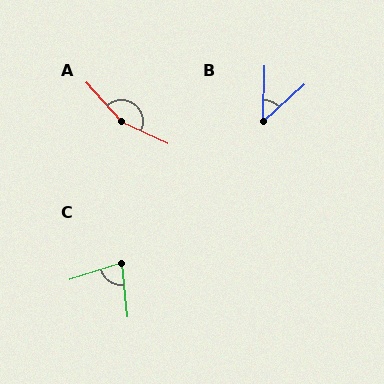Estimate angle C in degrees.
Approximately 79 degrees.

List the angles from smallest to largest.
B (46°), C (79°), A (157°).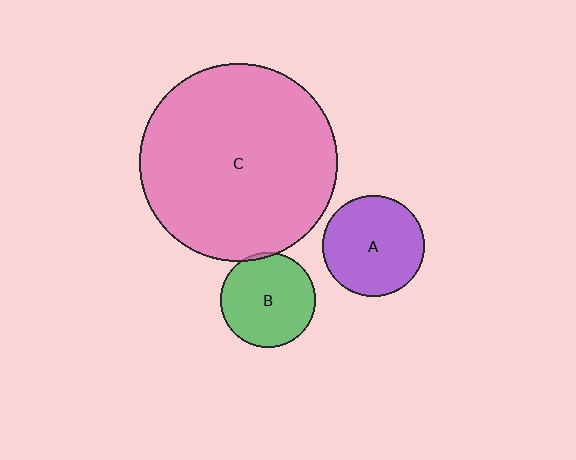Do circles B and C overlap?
Yes.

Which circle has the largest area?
Circle C (pink).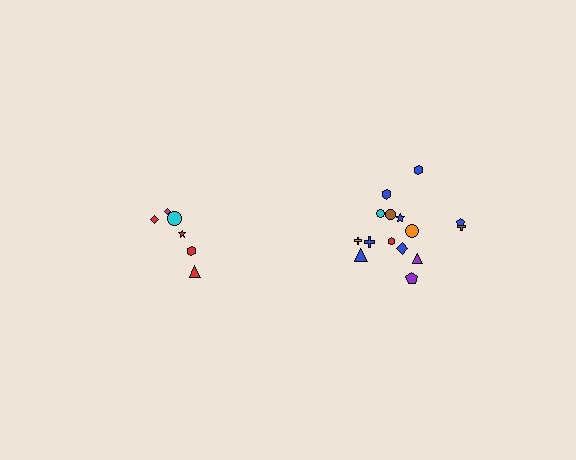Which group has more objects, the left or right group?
The right group.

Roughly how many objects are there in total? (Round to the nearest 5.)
Roughly 20 objects in total.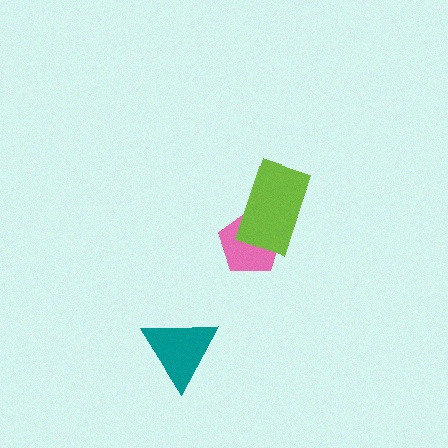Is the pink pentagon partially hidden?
Yes, it is partially covered by another shape.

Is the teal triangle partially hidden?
No, no other shape covers it.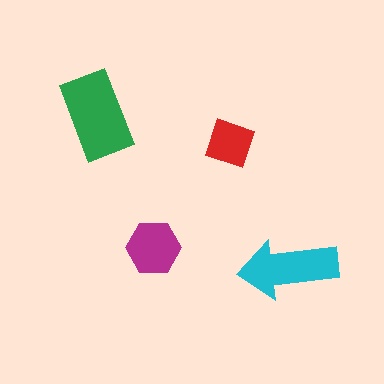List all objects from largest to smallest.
The green rectangle, the cyan arrow, the magenta hexagon, the red diamond.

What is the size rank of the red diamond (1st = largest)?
4th.